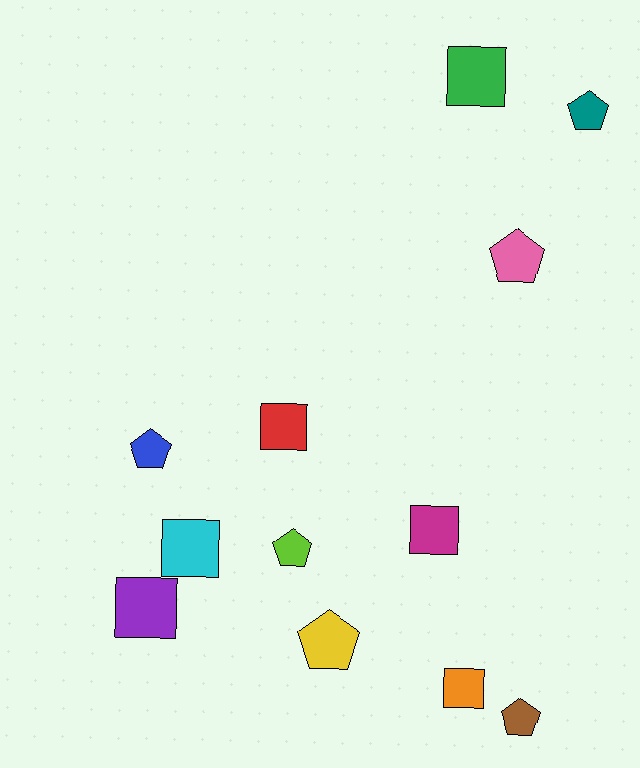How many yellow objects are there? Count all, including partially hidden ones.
There is 1 yellow object.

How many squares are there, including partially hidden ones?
There are 6 squares.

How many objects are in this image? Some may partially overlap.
There are 12 objects.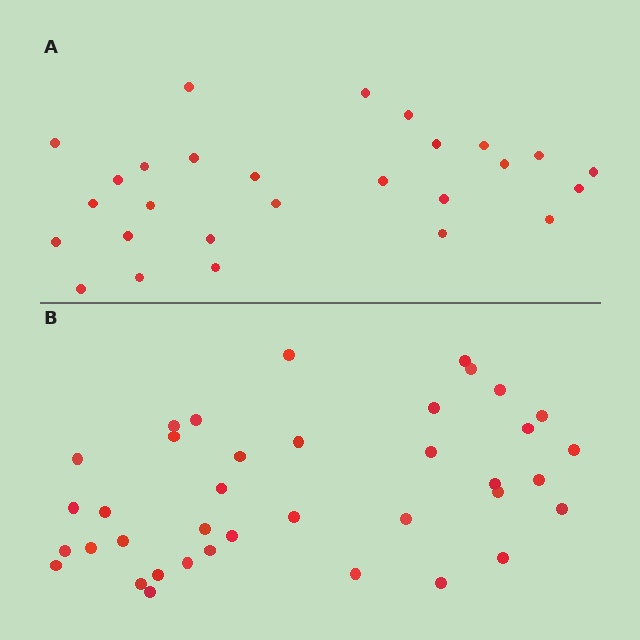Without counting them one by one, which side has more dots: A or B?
Region B (the bottom region) has more dots.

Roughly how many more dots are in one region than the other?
Region B has roughly 12 or so more dots than region A.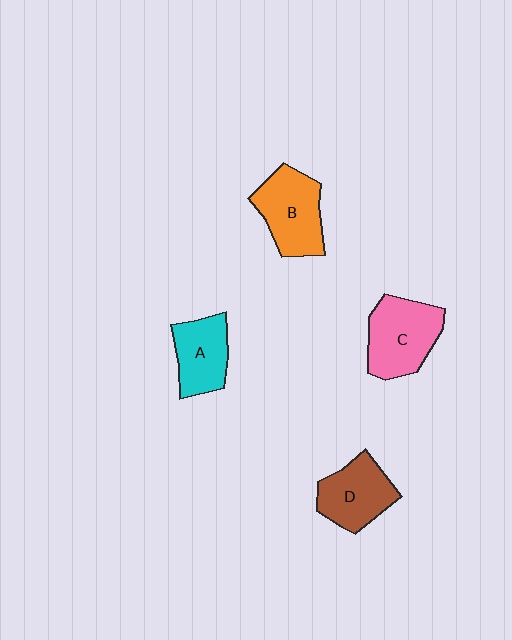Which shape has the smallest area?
Shape A (cyan).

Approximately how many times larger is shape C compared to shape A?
Approximately 1.3 times.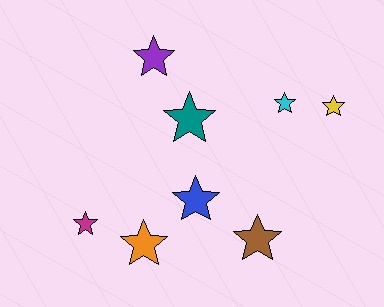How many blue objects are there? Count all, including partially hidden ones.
There is 1 blue object.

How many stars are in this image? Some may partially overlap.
There are 8 stars.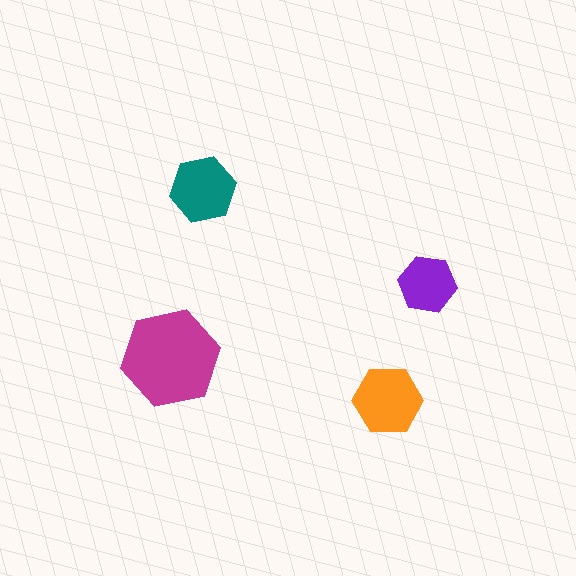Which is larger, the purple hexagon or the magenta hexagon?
The magenta one.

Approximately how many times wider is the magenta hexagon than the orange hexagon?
About 1.5 times wider.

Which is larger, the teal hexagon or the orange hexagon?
The orange one.